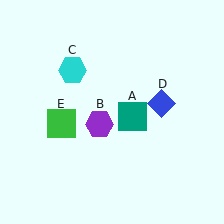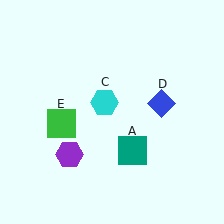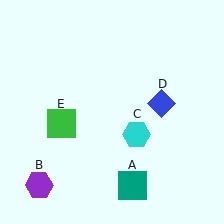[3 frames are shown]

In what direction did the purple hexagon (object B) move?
The purple hexagon (object B) moved down and to the left.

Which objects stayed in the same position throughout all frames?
Blue diamond (object D) and green square (object E) remained stationary.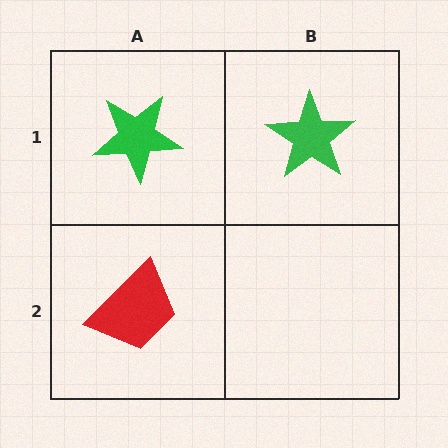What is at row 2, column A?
A red trapezoid.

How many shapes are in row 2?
1 shape.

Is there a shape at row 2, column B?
No, that cell is empty.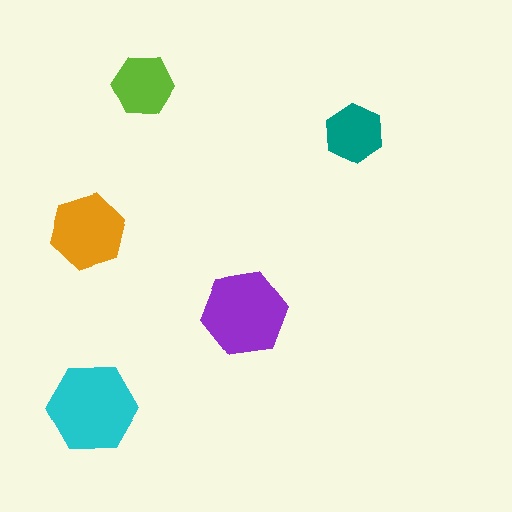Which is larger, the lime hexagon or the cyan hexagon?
The cyan one.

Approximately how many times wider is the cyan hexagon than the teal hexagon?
About 1.5 times wider.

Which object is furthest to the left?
The orange hexagon is leftmost.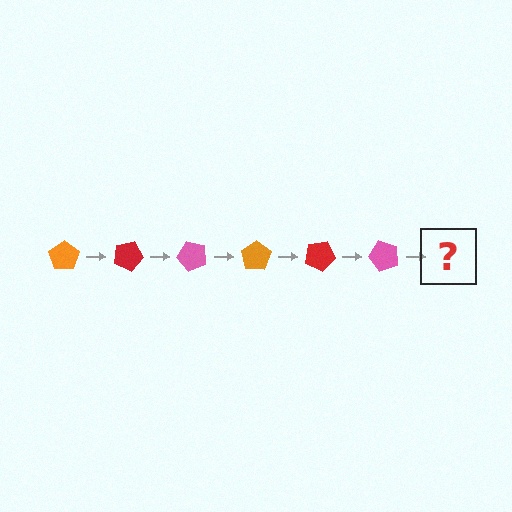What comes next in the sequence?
The next element should be an orange pentagon, rotated 150 degrees from the start.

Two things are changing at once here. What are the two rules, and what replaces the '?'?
The two rules are that it rotates 25 degrees each step and the color cycles through orange, red, and pink. The '?' should be an orange pentagon, rotated 150 degrees from the start.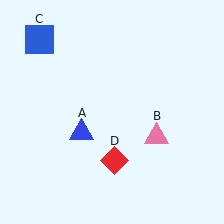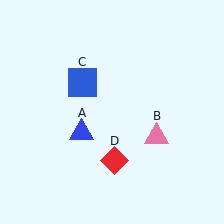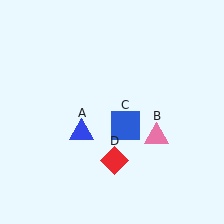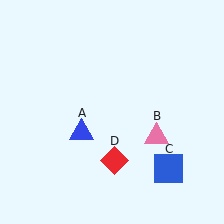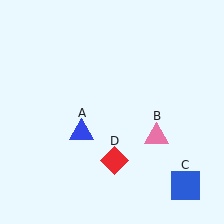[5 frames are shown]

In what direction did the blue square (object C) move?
The blue square (object C) moved down and to the right.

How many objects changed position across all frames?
1 object changed position: blue square (object C).